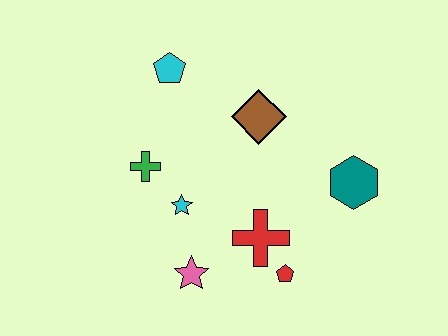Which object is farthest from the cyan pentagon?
The red pentagon is farthest from the cyan pentagon.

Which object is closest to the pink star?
The cyan star is closest to the pink star.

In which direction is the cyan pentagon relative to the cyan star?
The cyan pentagon is above the cyan star.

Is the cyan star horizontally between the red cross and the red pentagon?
No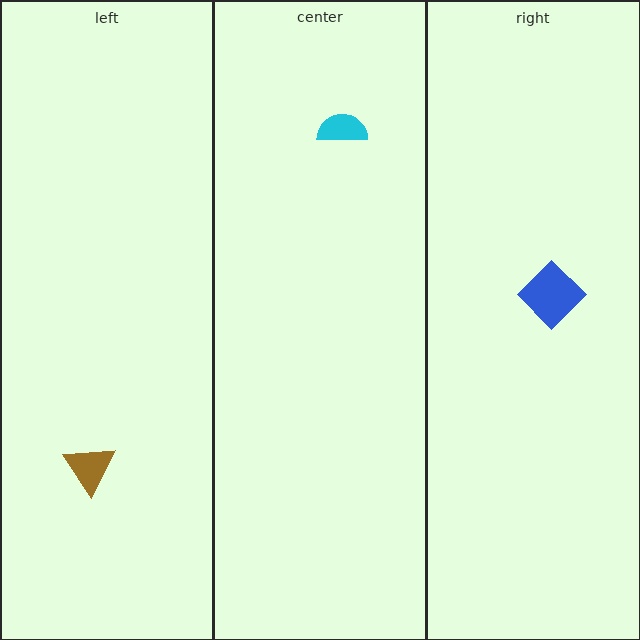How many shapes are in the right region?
1.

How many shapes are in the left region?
1.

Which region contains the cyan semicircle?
The center region.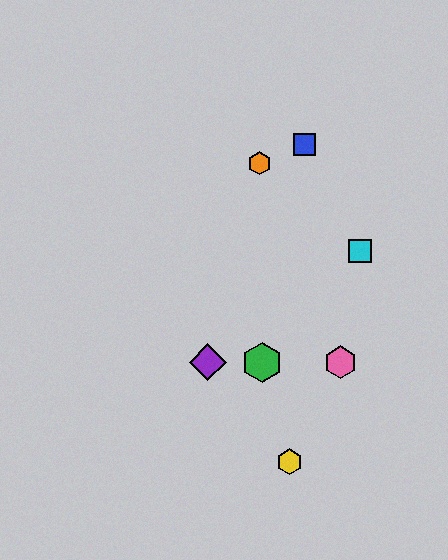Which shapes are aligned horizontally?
The red diamond, the green hexagon, the purple diamond, the pink hexagon are aligned horizontally.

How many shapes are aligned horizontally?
4 shapes (the red diamond, the green hexagon, the purple diamond, the pink hexagon) are aligned horizontally.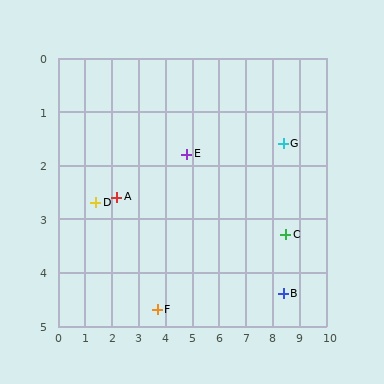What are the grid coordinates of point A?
Point A is at approximately (2.2, 2.6).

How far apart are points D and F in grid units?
Points D and F are about 3.0 grid units apart.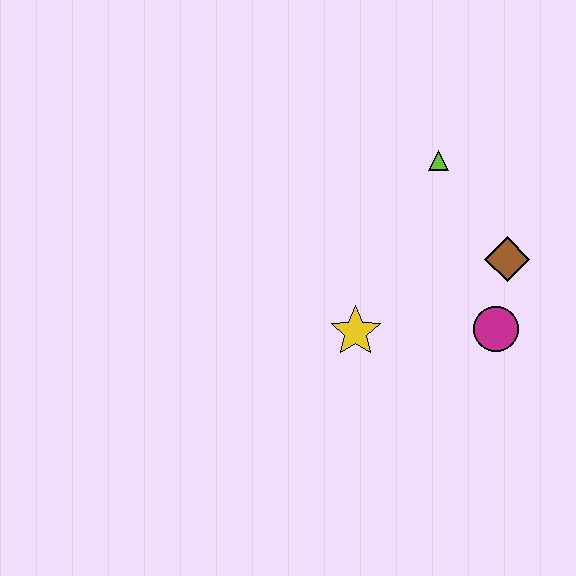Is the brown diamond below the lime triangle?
Yes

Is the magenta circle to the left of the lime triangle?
No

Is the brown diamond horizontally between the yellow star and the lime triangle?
No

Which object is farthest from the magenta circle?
The lime triangle is farthest from the magenta circle.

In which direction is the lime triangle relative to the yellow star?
The lime triangle is above the yellow star.